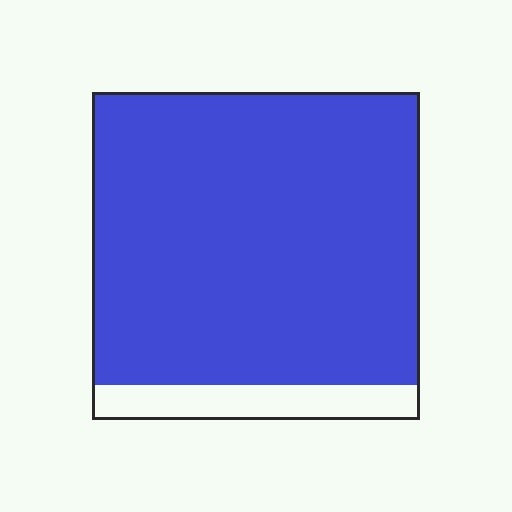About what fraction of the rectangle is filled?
About nine tenths (9/10).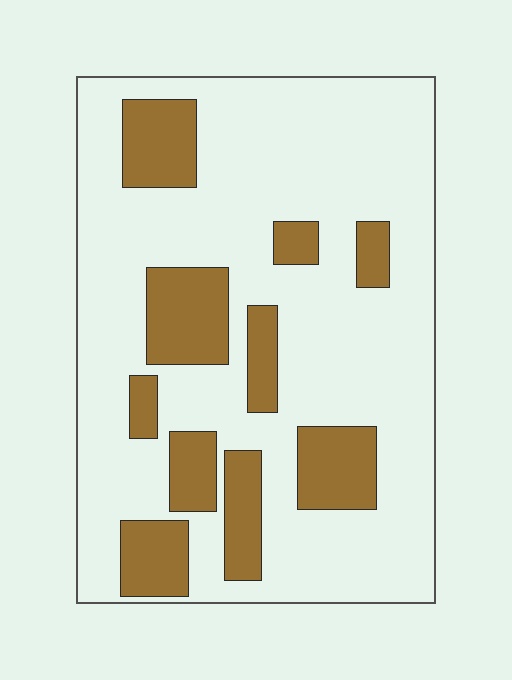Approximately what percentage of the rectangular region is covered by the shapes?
Approximately 25%.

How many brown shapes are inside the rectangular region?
10.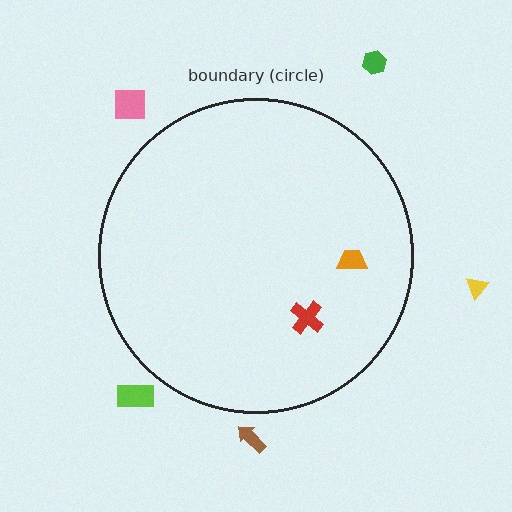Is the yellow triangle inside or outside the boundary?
Outside.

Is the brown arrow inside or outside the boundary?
Outside.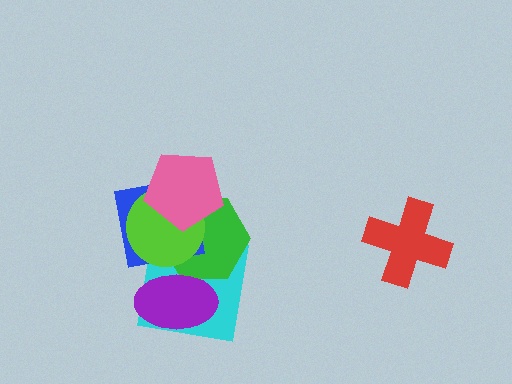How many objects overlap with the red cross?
0 objects overlap with the red cross.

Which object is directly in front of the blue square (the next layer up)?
The lime circle is directly in front of the blue square.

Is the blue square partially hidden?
Yes, it is partially covered by another shape.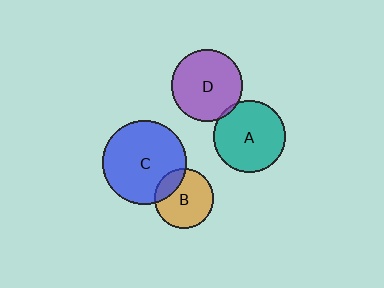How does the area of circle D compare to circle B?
Approximately 1.4 times.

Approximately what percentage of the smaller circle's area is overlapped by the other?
Approximately 20%.